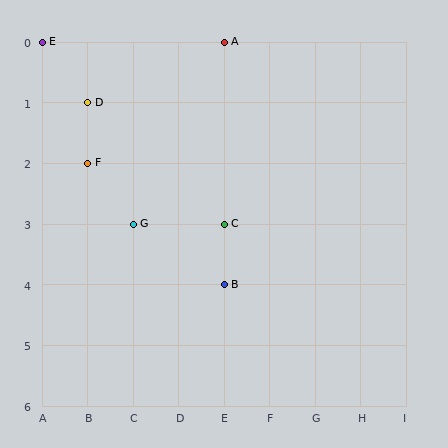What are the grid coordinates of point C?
Point C is at grid coordinates (E, 3).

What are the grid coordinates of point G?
Point G is at grid coordinates (C, 3).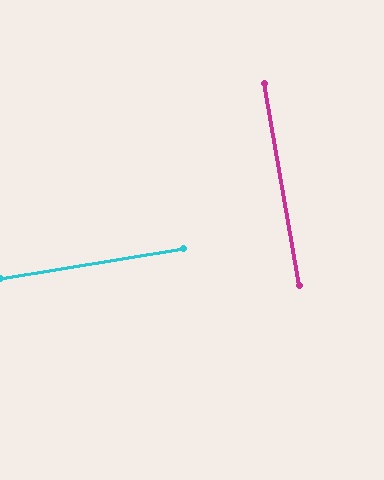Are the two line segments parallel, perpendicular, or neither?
Perpendicular — they meet at approximately 89°.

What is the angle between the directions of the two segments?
Approximately 89 degrees.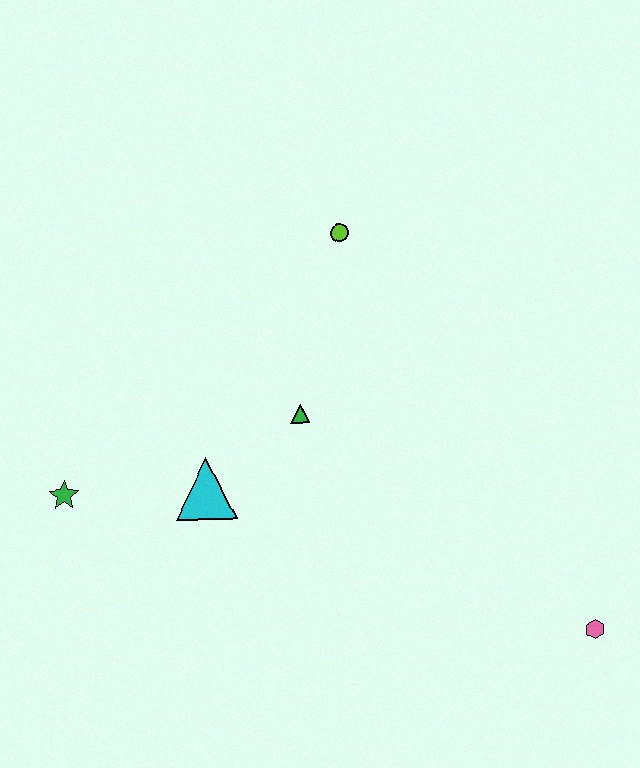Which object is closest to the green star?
The cyan triangle is closest to the green star.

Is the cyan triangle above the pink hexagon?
Yes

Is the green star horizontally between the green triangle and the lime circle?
No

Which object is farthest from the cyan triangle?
The pink hexagon is farthest from the cyan triangle.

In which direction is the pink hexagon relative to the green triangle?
The pink hexagon is to the right of the green triangle.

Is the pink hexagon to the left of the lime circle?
No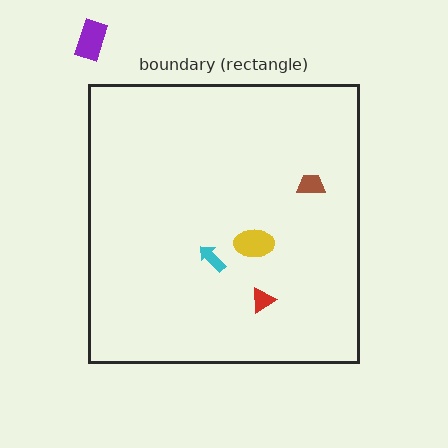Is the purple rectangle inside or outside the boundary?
Outside.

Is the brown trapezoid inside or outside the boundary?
Inside.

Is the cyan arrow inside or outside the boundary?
Inside.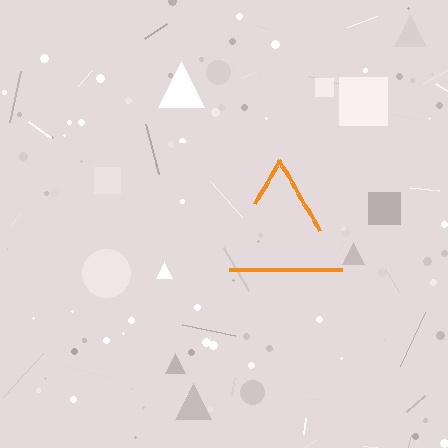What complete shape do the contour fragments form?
The contour fragments form a triangle.